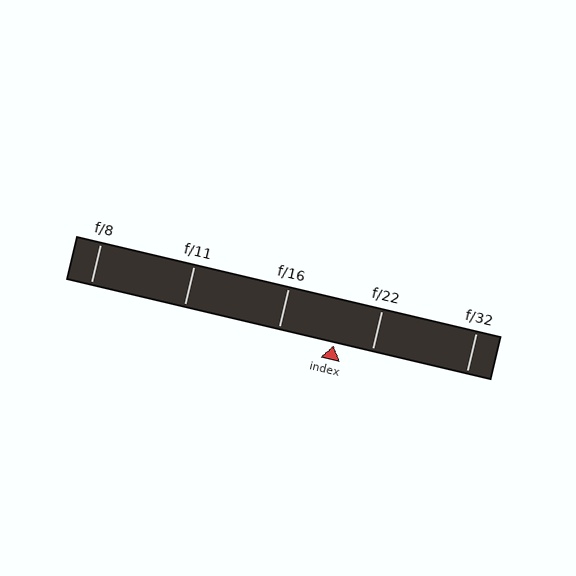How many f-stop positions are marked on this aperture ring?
There are 5 f-stop positions marked.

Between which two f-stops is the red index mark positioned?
The index mark is between f/16 and f/22.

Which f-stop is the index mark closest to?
The index mark is closest to f/22.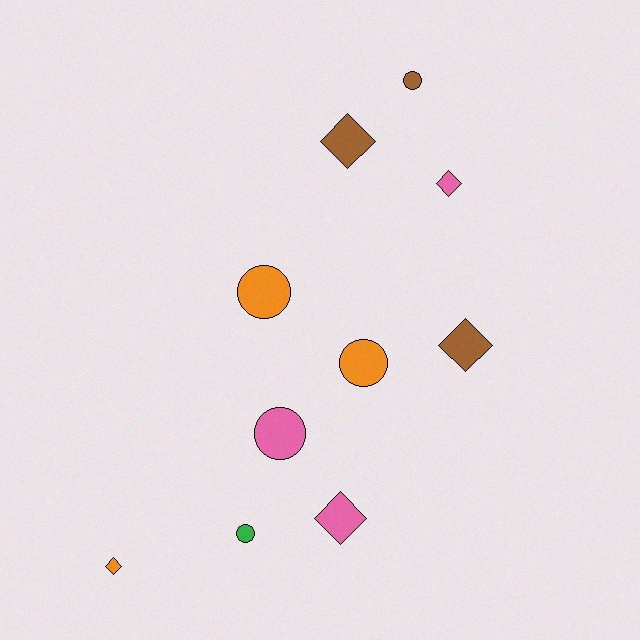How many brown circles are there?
There is 1 brown circle.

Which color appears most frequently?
Orange, with 3 objects.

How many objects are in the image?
There are 10 objects.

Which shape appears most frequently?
Diamond, with 5 objects.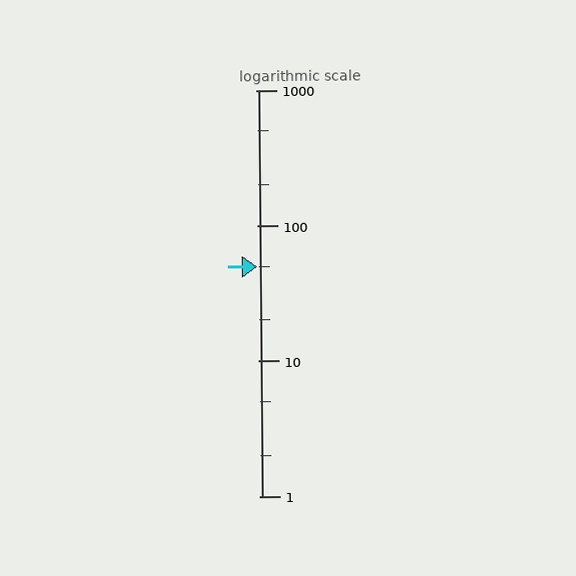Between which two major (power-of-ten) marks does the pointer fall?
The pointer is between 10 and 100.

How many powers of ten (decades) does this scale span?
The scale spans 3 decades, from 1 to 1000.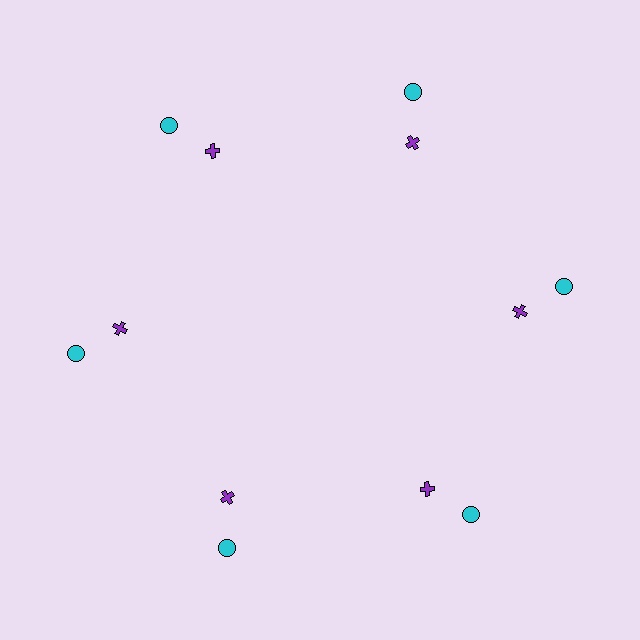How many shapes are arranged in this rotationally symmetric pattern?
There are 12 shapes, arranged in 6 groups of 2.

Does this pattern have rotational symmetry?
Yes, this pattern has 6-fold rotational symmetry. It looks the same after rotating 60 degrees around the center.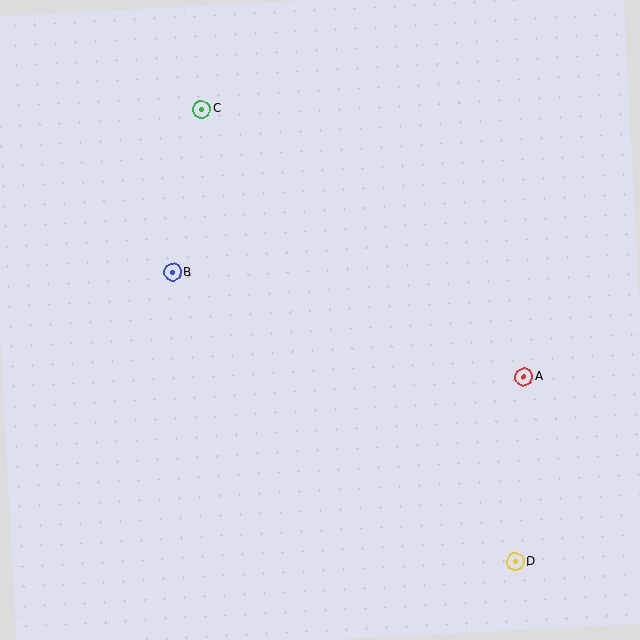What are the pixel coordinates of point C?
Point C is at (202, 109).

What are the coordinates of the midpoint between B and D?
The midpoint between B and D is at (344, 417).